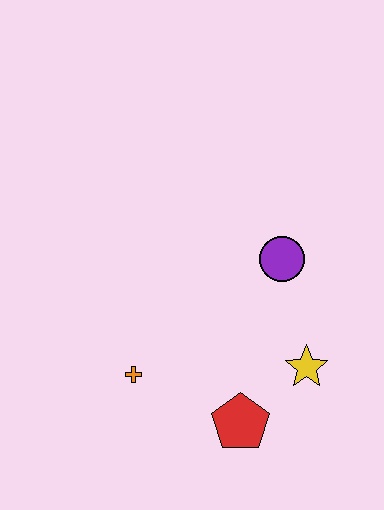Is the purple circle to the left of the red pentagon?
No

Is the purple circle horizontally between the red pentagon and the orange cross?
No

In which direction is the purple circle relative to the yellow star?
The purple circle is above the yellow star.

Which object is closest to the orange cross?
The red pentagon is closest to the orange cross.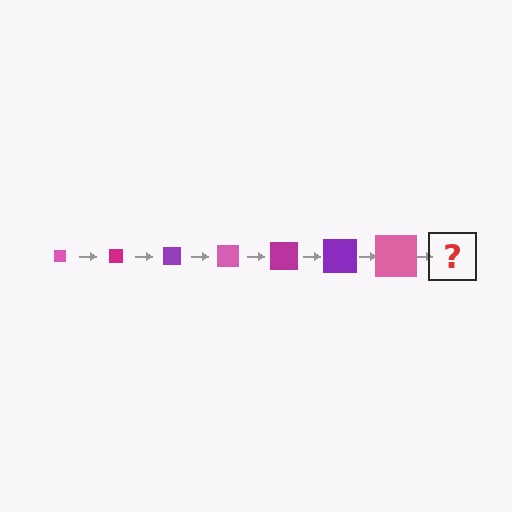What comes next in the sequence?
The next element should be a magenta square, larger than the previous one.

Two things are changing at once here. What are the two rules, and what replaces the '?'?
The two rules are that the square grows larger each step and the color cycles through pink, magenta, and purple. The '?' should be a magenta square, larger than the previous one.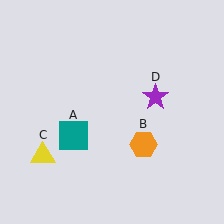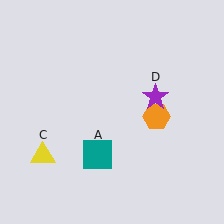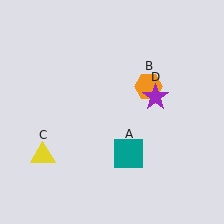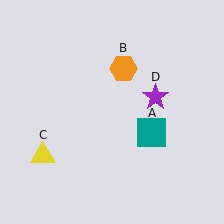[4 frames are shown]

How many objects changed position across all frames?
2 objects changed position: teal square (object A), orange hexagon (object B).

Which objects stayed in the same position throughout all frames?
Yellow triangle (object C) and purple star (object D) remained stationary.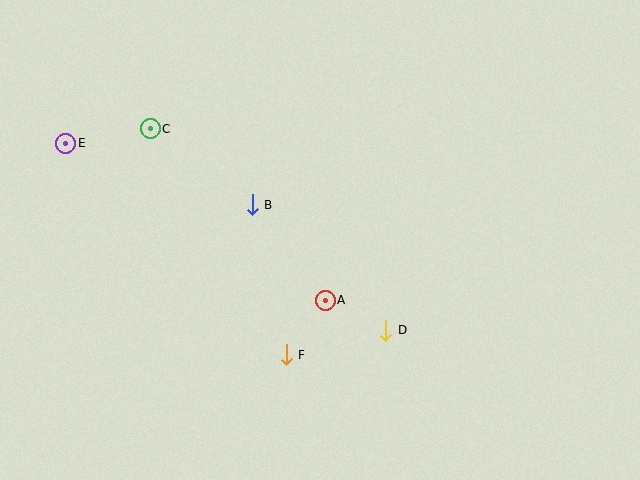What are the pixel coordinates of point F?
Point F is at (286, 355).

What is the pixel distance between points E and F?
The distance between E and F is 306 pixels.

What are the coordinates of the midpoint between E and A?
The midpoint between E and A is at (195, 222).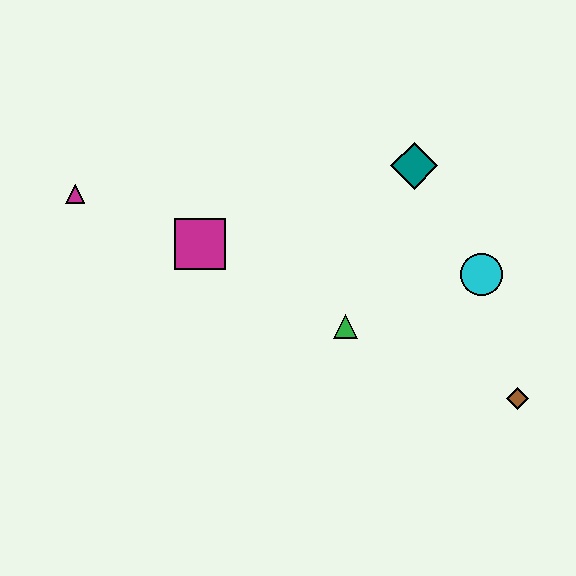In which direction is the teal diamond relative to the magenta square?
The teal diamond is to the right of the magenta square.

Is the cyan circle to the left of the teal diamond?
No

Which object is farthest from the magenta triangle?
The brown diamond is farthest from the magenta triangle.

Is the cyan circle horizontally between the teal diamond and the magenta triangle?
No